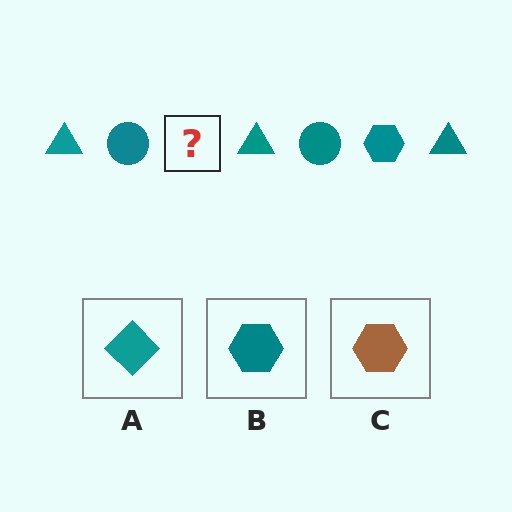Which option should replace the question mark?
Option B.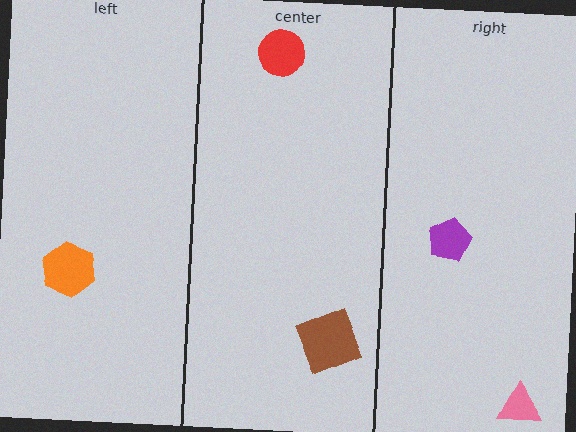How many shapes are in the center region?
2.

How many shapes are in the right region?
2.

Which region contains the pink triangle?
The right region.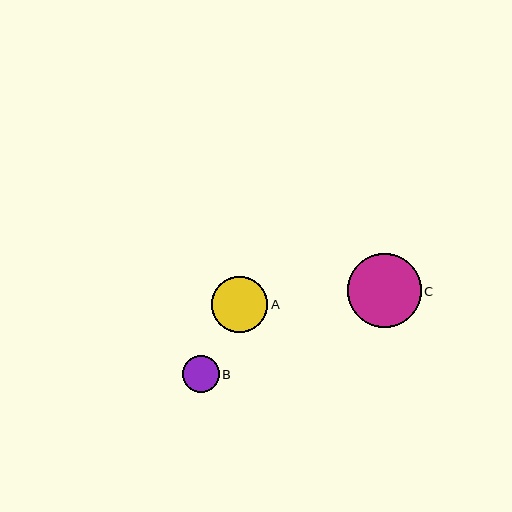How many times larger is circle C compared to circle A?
Circle C is approximately 1.3 times the size of circle A.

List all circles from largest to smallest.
From largest to smallest: C, A, B.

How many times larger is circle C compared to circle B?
Circle C is approximately 2.0 times the size of circle B.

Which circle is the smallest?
Circle B is the smallest with a size of approximately 37 pixels.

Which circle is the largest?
Circle C is the largest with a size of approximately 74 pixels.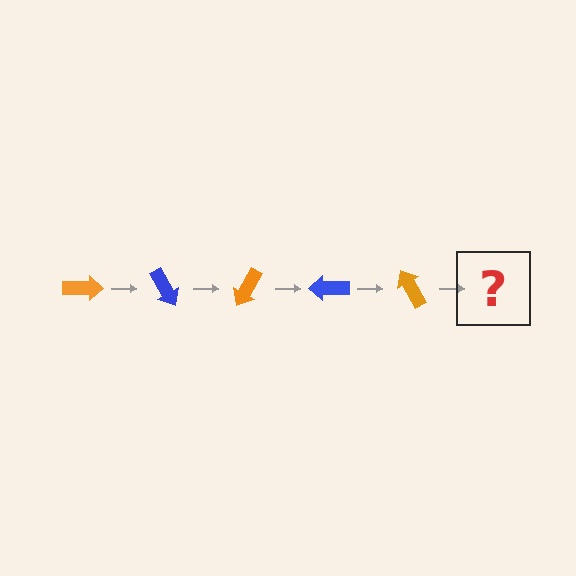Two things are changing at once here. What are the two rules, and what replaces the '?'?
The two rules are that it rotates 60 degrees each step and the color cycles through orange and blue. The '?' should be a blue arrow, rotated 300 degrees from the start.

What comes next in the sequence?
The next element should be a blue arrow, rotated 300 degrees from the start.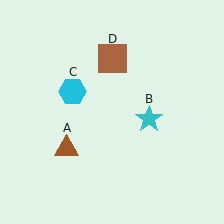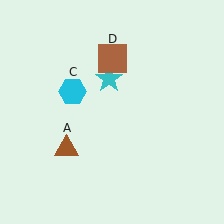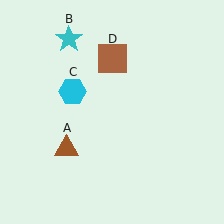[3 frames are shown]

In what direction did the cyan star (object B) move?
The cyan star (object B) moved up and to the left.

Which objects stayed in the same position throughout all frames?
Brown triangle (object A) and cyan hexagon (object C) and brown square (object D) remained stationary.